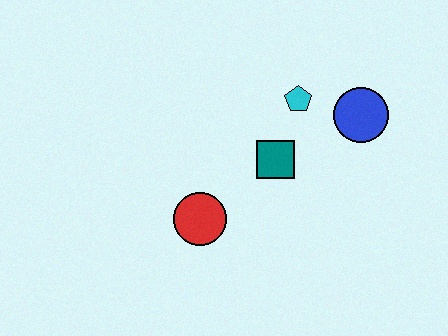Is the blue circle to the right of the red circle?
Yes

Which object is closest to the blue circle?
The cyan pentagon is closest to the blue circle.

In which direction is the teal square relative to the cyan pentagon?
The teal square is below the cyan pentagon.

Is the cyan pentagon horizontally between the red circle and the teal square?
No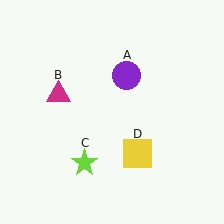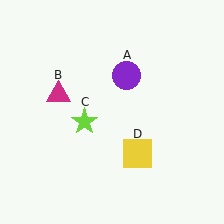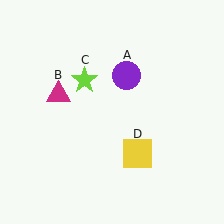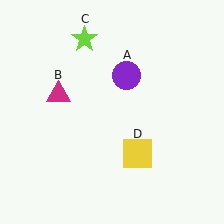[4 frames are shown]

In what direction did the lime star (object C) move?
The lime star (object C) moved up.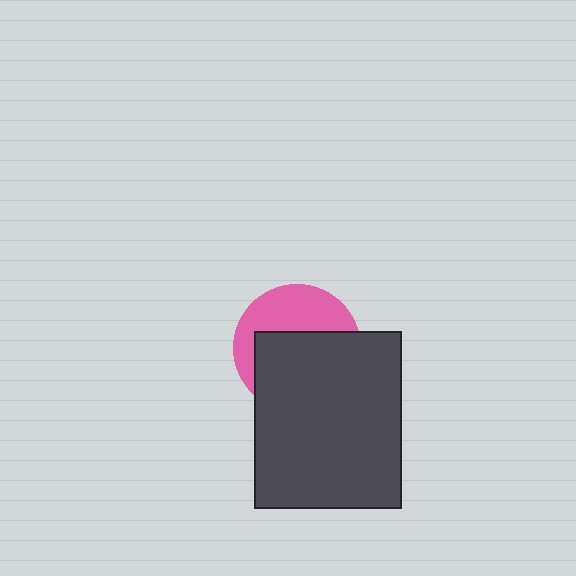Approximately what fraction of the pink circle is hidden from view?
Roughly 59% of the pink circle is hidden behind the dark gray rectangle.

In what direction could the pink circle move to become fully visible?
The pink circle could move up. That would shift it out from behind the dark gray rectangle entirely.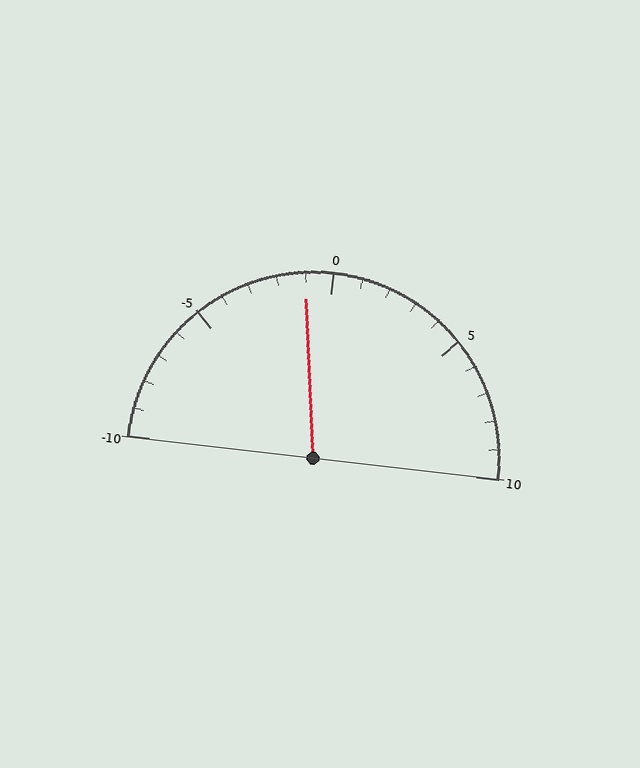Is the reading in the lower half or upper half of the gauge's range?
The reading is in the lower half of the range (-10 to 10).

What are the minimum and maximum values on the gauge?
The gauge ranges from -10 to 10.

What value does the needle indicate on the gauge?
The needle indicates approximately -1.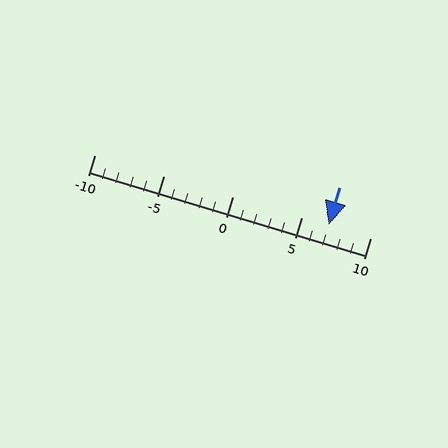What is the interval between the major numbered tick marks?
The major tick marks are spaced 5 units apart.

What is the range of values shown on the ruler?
The ruler shows values from -10 to 10.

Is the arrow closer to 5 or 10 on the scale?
The arrow is closer to 5.